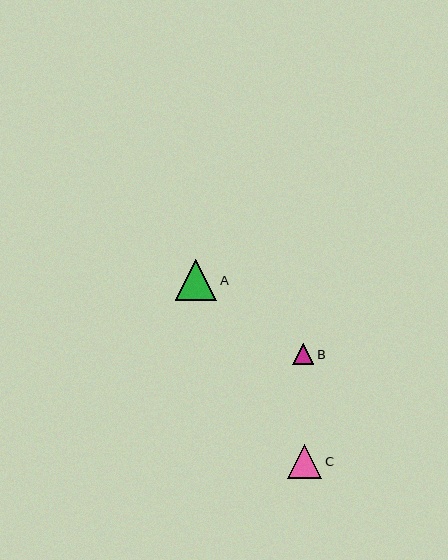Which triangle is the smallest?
Triangle B is the smallest with a size of approximately 21 pixels.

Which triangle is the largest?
Triangle A is the largest with a size of approximately 41 pixels.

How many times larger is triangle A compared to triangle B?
Triangle A is approximately 2.0 times the size of triangle B.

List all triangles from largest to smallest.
From largest to smallest: A, C, B.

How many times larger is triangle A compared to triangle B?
Triangle A is approximately 2.0 times the size of triangle B.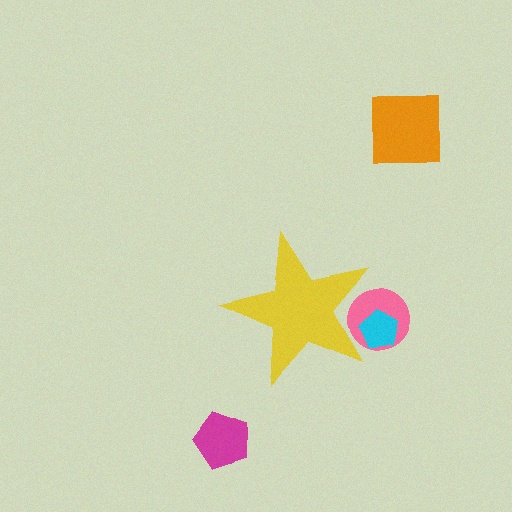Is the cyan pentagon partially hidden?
Yes, the cyan pentagon is partially hidden behind the yellow star.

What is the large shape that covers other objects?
A yellow star.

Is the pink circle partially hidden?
Yes, the pink circle is partially hidden behind the yellow star.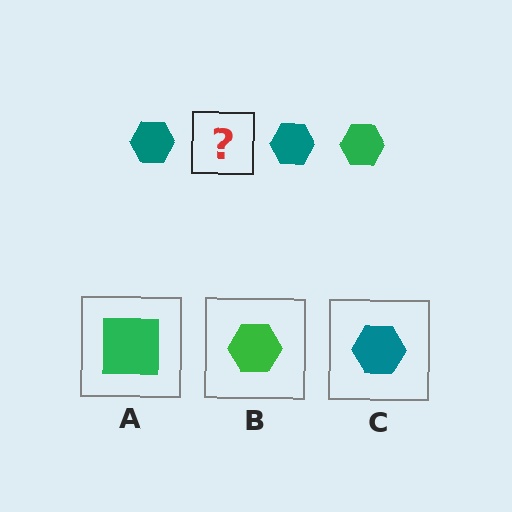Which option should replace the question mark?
Option B.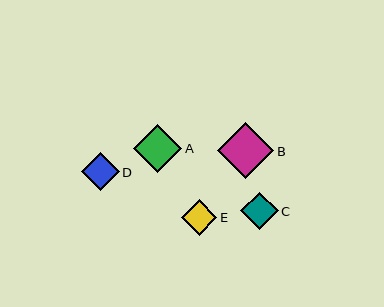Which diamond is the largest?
Diamond B is the largest with a size of approximately 56 pixels.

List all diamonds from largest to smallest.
From largest to smallest: B, A, D, C, E.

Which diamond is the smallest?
Diamond E is the smallest with a size of approximately 35 pixels.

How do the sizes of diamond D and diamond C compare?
Diamond D and diamond C are approximately the same size.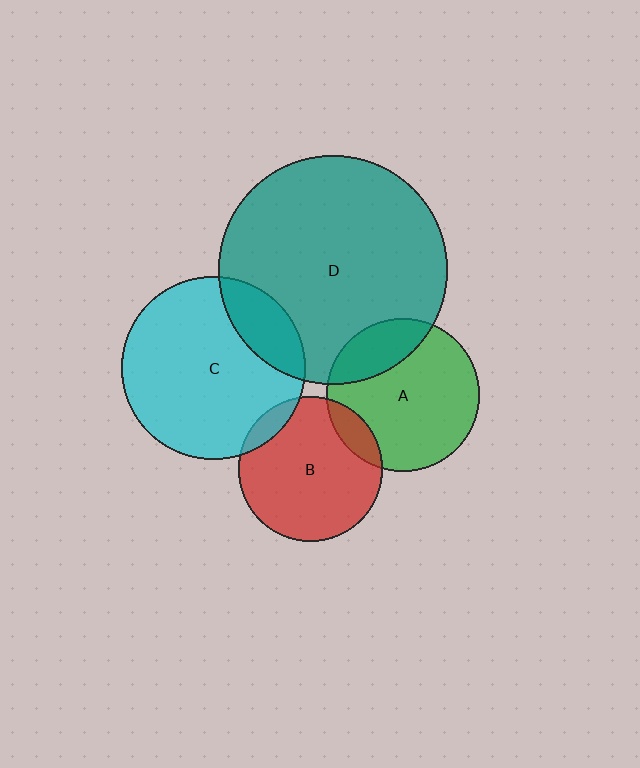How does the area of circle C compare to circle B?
Approximately 1.6 times.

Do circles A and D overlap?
Yes.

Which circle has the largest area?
Circle D (teal).